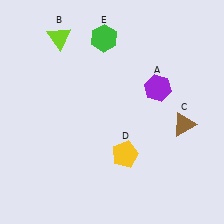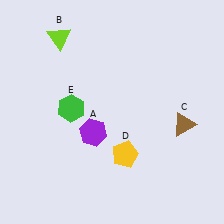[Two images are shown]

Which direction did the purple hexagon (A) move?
The purple hexagon (A) moved left.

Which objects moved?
The objects that moved are: the purple hexagon (A), the green hexagon (E).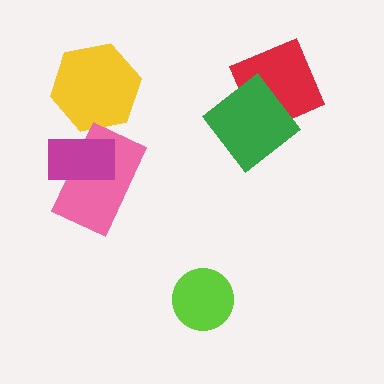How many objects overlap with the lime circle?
0 objects overlap with the lime circle.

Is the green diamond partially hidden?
No, no other shape covers it.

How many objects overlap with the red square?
1 object overlaps with the red square.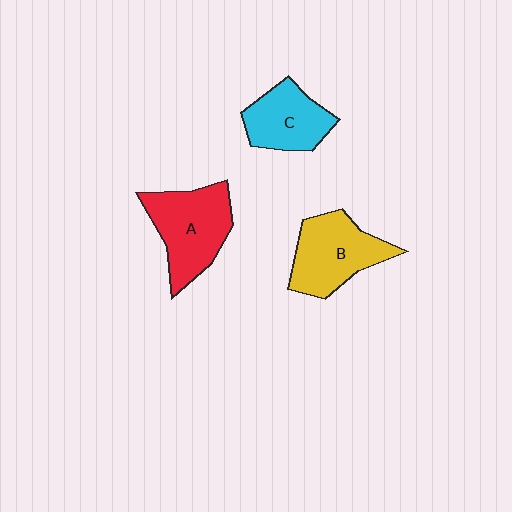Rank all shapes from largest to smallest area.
From largest to smallest: A (red), B (yellow), C (cyan).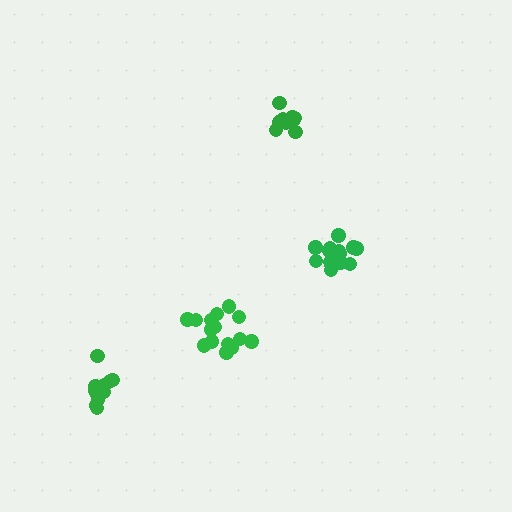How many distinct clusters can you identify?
There are 4 distinct clusters.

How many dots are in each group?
Group 1: 15 dots, Group 2: 12 dots, Group 3: 15 dots, Group 4: 12 dots (54 total).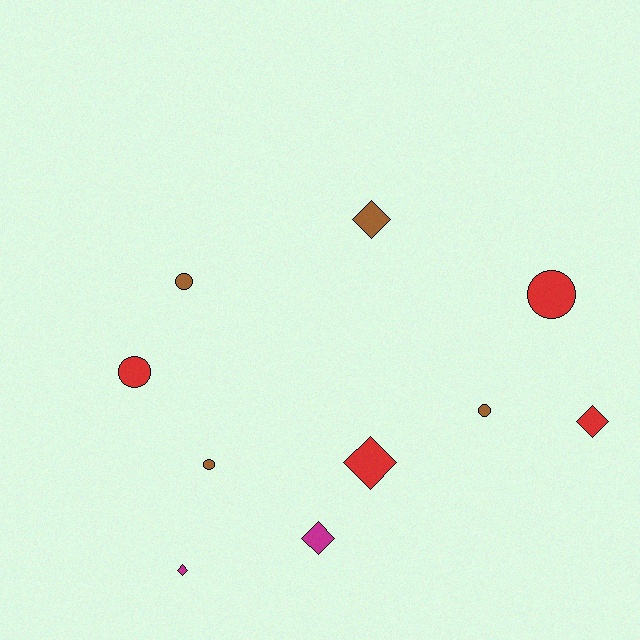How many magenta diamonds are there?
There are 2 magenta diamonds.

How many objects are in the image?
There are 10 objects.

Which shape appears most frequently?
Diamond, with 5 objects.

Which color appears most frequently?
Brown, with 4 objects.